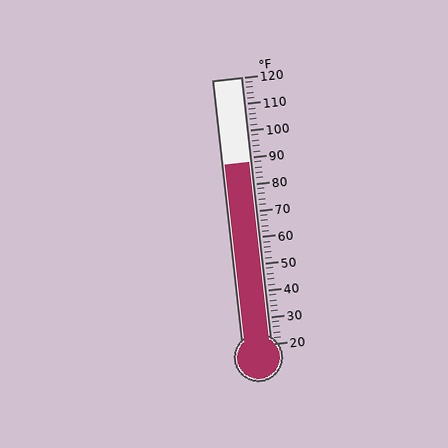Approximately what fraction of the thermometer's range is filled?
The thermometer is filled to approximately 70% of its range.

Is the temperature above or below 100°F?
The temperature is below 100°F.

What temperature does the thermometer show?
The thermometer shows approximately 88°F.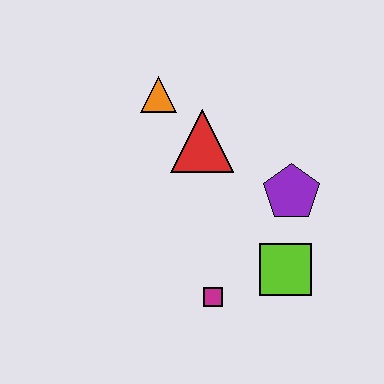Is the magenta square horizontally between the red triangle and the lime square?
Yes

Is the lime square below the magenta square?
No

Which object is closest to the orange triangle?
The red triangle is closest to the orange triangle.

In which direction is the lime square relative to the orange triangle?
The lime square is below the orange triangle.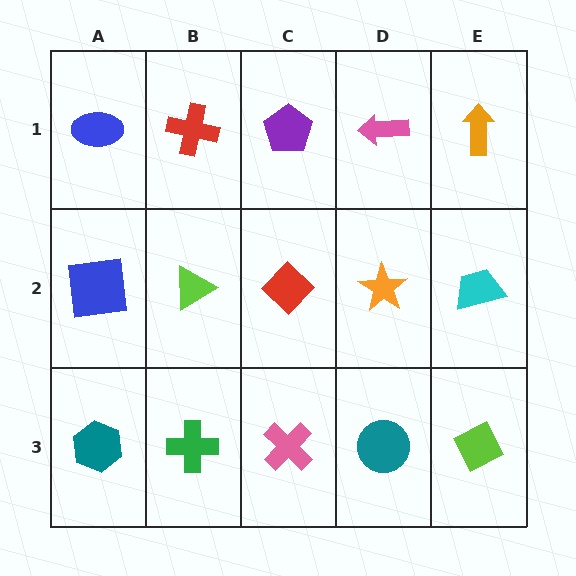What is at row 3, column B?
A green cross.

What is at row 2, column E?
A cyan trapezoid.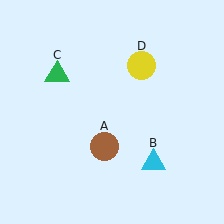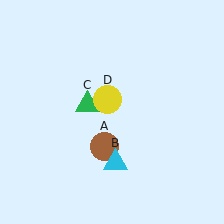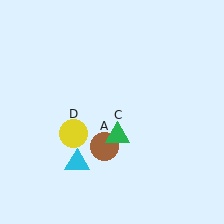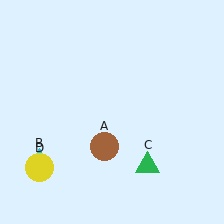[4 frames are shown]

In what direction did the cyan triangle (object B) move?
The cyan triangle (object B) moved left.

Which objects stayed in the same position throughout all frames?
Brown circle (object A) remained stationary.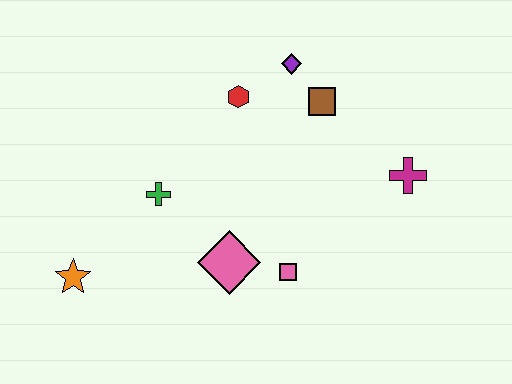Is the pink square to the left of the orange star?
No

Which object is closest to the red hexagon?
The purple diamond is closest to the red hexagon.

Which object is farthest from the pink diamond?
The purple diamond is farthest from the pink diamond.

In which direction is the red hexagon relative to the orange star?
The red hexagon is above the orange star.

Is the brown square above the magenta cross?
Yes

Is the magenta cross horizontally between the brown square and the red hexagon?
No